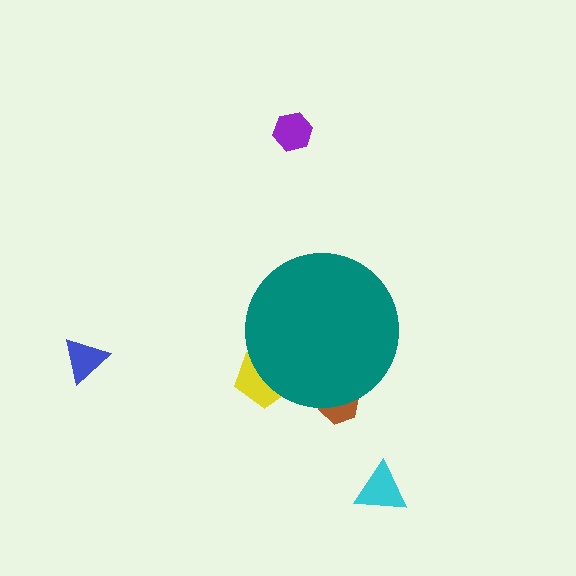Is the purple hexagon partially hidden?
No, the purple hexagon is fully visible.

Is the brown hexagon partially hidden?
Yes, the brown hexagon is partially hidden behind the teal circle.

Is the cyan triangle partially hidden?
No, the cyan triangle is fully visible.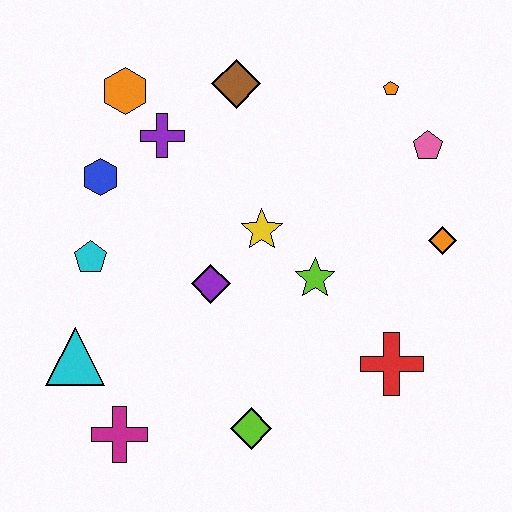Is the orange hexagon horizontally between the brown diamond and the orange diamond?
No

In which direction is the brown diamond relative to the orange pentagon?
The brown diamond is to the left of the orange pentagon.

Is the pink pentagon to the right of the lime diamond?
Yes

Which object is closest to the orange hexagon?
The purple cross is closest to the orange hexagon.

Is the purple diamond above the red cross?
Yes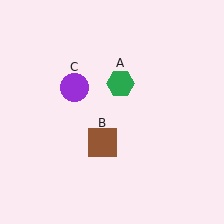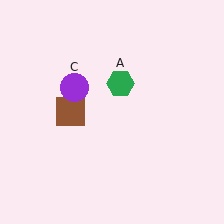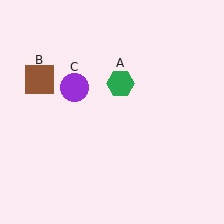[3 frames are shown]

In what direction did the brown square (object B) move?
The brown square (object B) moved up and to the left.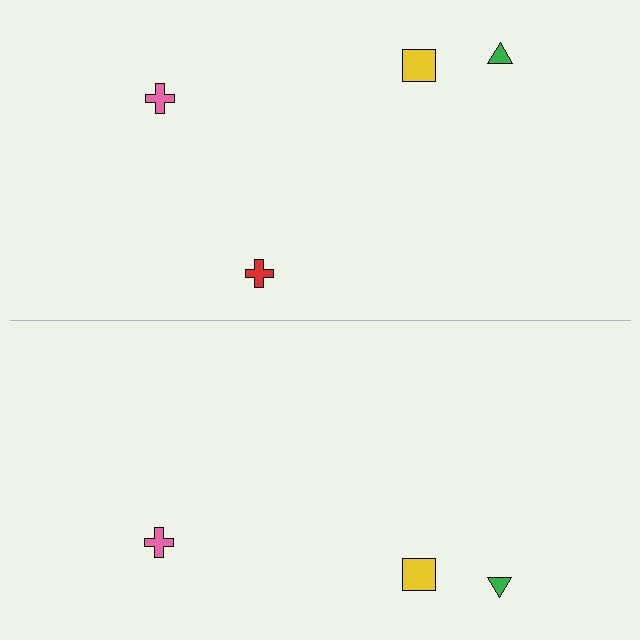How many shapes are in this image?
There are 7 shapes in this image.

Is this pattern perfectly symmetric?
No, the pattern is not perfectly symmetric. A red cross is missing from the bottom side.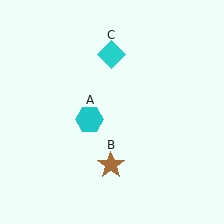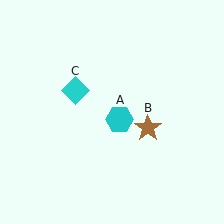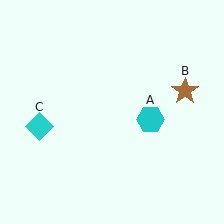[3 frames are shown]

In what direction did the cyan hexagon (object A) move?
The cyan hexagon (object A) moved right.